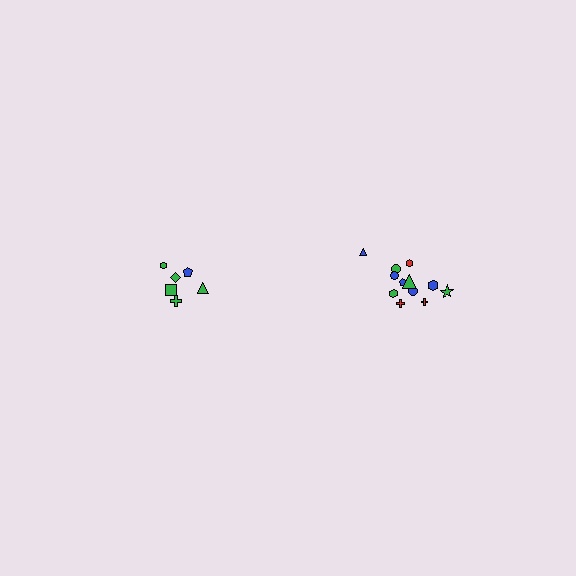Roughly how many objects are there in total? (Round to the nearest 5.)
Roughly 20 objects in total.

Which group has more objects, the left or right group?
The right group.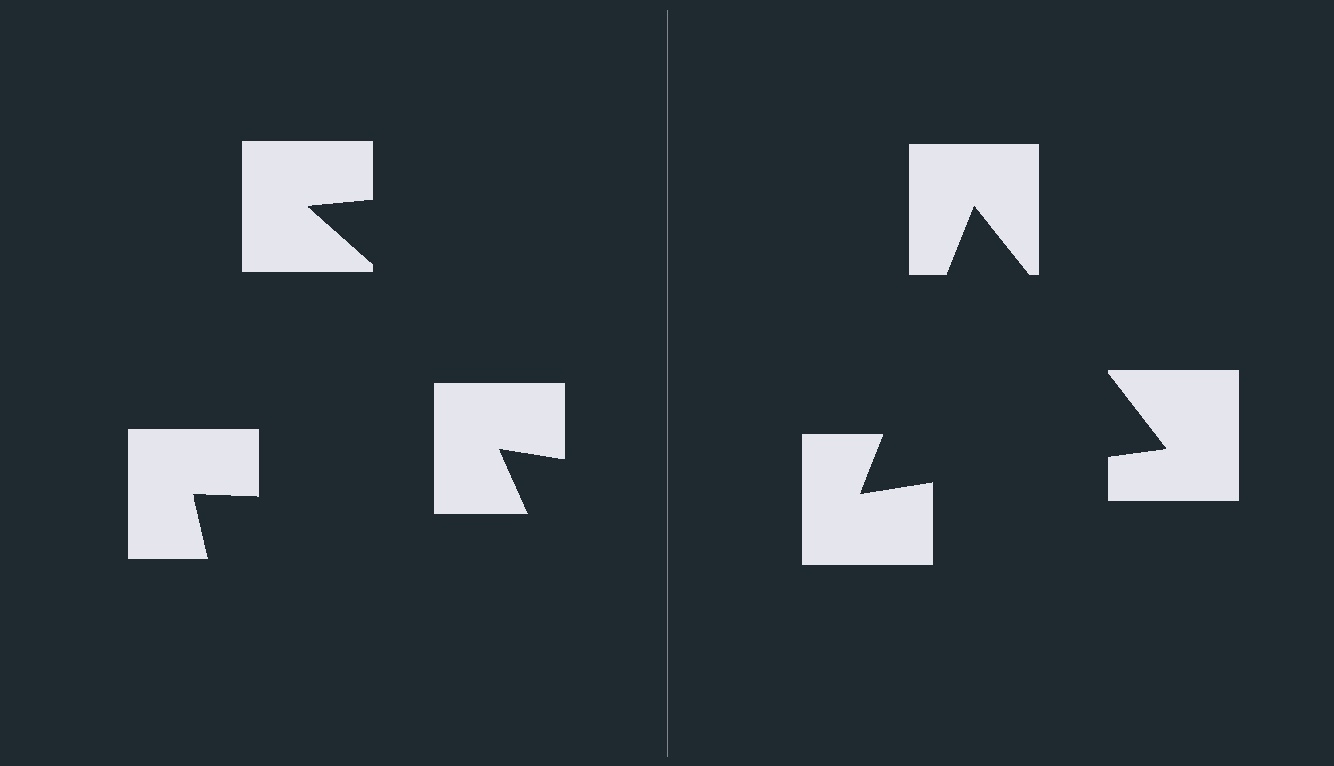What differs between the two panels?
The notched squares are positioned identically on both sides; only the wedge orientations differ. On the right they align to a triangle; on the left they are misaligned.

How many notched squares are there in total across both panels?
6 — 3 on each side.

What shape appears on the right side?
An illusory triangle.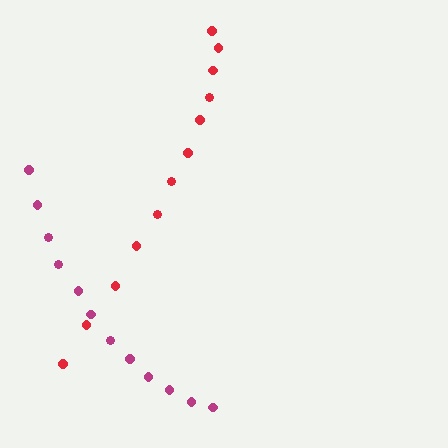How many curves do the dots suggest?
There are 2 distinct paths.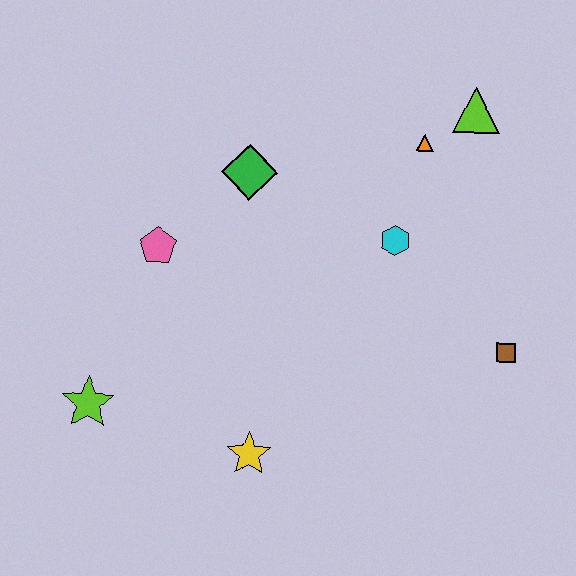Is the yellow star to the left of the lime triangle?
Yes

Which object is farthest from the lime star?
The lime triangle is farthest from the lime star.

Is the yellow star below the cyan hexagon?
Yes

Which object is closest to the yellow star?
The lime star is closest to the yellow star.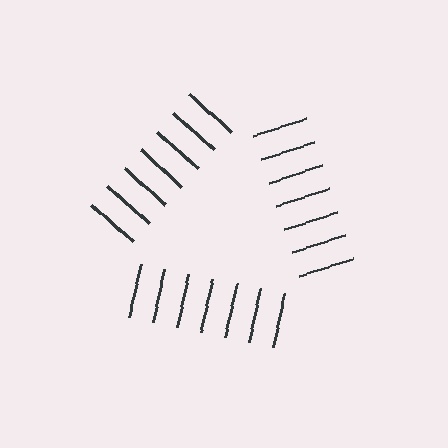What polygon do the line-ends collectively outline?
An illusory triangle — the line segments terminate on its edges but no continuous stroke is drawn.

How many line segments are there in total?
21 — 7 along each of the 3 edges.